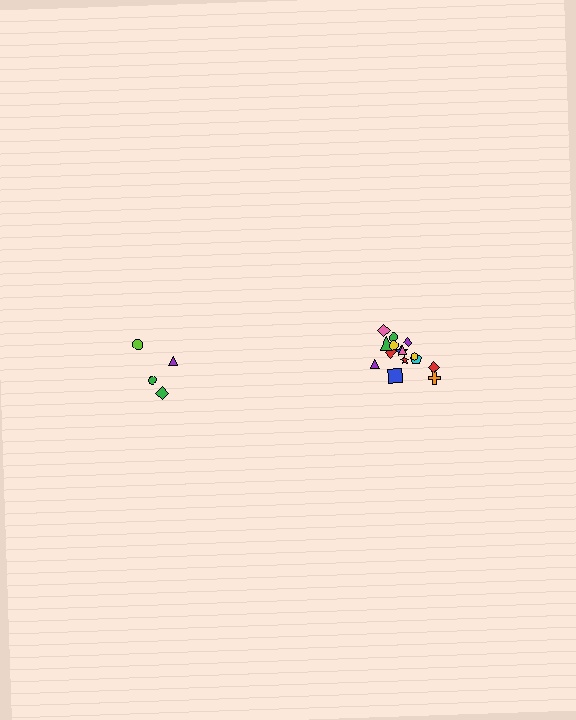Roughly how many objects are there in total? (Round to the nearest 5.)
Roughly 20 objects in total.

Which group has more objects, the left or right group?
The right group.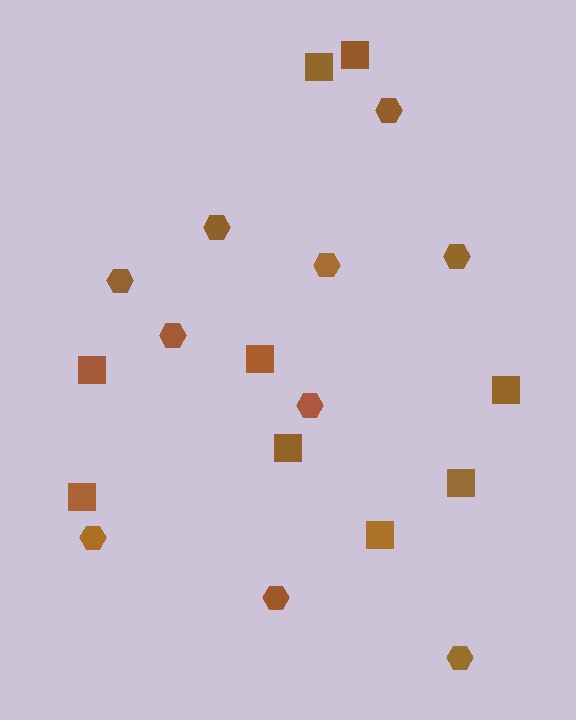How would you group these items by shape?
There are 2 groups: one group of hexagons (10) and one group of squares (9).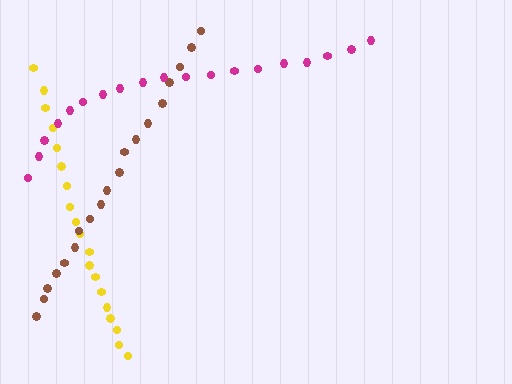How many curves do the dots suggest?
There are 3 distinct paths.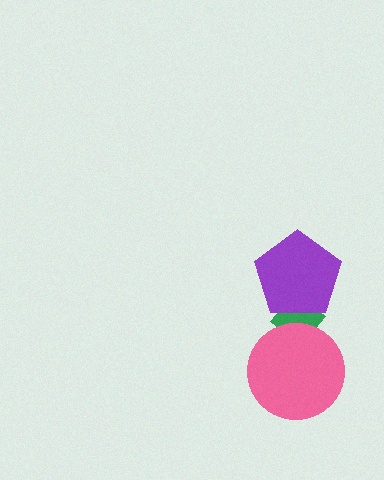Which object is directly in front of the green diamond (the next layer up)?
The pink circle is directly in front of the green diamond.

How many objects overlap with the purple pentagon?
1 object overlaps with the purple pentagon.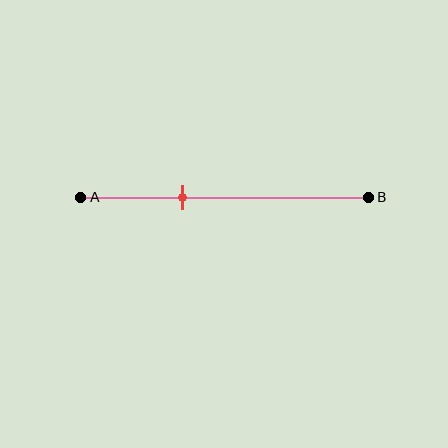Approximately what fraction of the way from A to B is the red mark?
The red mark is approximately 35% of the way from A to B.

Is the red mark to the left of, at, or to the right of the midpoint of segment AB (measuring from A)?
The red mark is to the left of the midpoint of segment AB.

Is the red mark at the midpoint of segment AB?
No, the mark is at about 35% from A, not at the 50% midpoint.